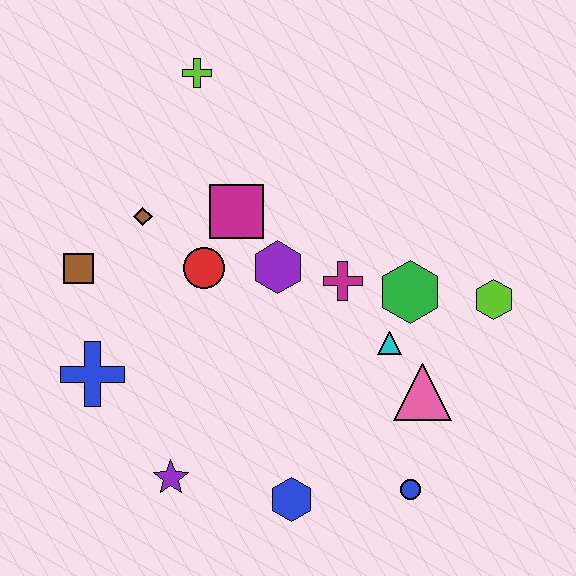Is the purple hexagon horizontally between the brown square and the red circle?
No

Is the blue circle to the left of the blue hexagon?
No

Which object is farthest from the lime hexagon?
The brown square is farthest from the lime hexagon.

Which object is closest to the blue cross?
The brown square is closest to the blue cross.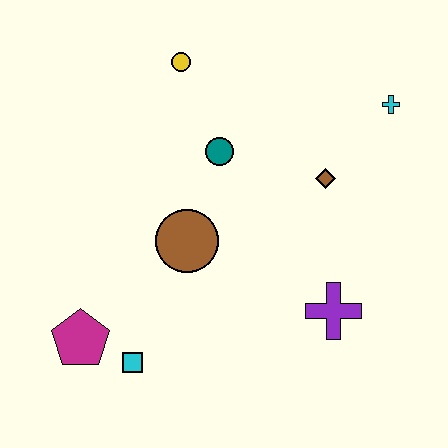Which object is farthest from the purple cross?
The yellow circle is farthest from the purple cross.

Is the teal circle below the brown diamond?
No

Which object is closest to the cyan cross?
The brown diamond is closest to the cyan cross.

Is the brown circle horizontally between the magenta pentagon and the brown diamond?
Yes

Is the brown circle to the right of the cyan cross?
No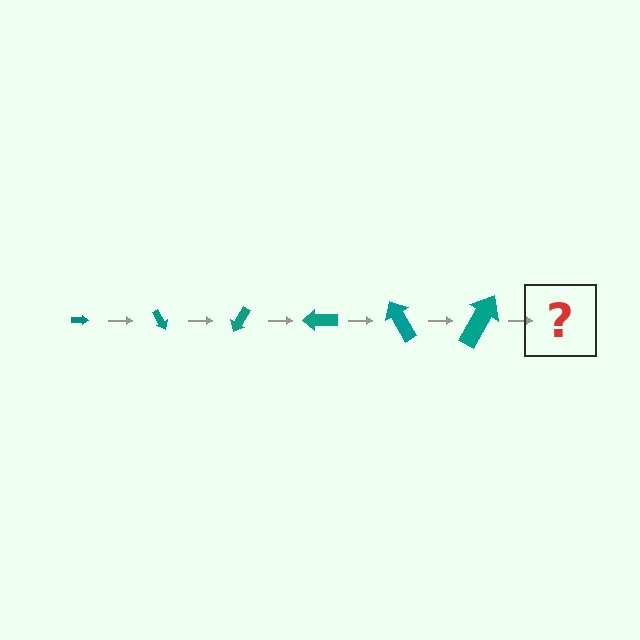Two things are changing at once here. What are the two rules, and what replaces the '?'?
The two rules are that the arrow grows larger each step and it rotates 60 degrees each step. The '?' should be an arrow, larger than the previous one and rotated 360 degrees from the start.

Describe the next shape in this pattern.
It should be an arrow, larger than the previous one and rotated 360 degrees from the start.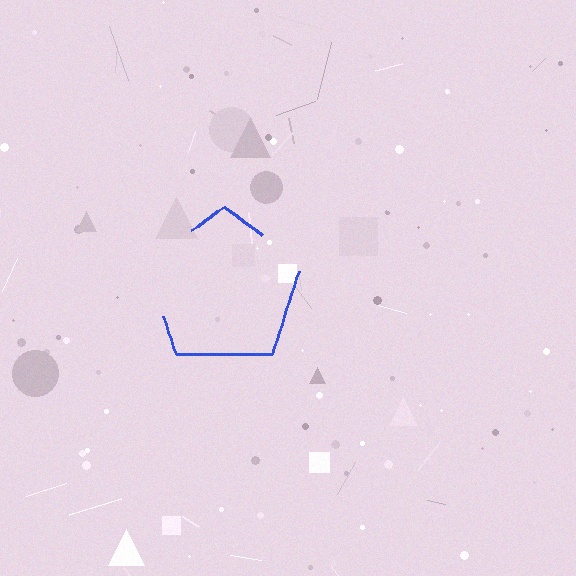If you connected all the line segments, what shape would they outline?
They would outline a pentagon.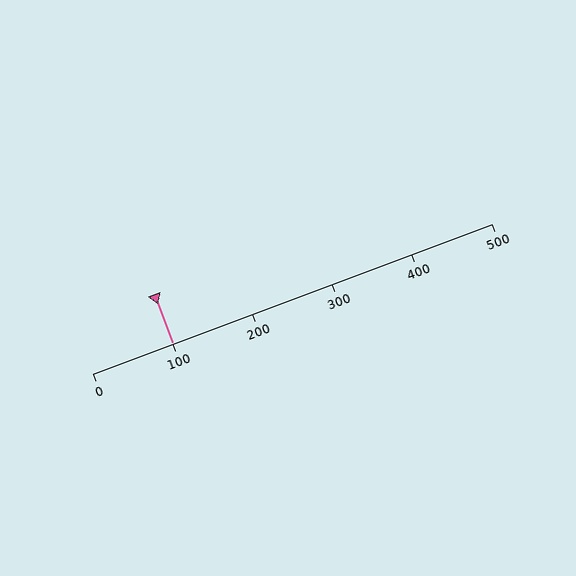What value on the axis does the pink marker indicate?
The marker indicates approximately 100.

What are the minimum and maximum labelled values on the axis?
The axis runs from 0 to 500.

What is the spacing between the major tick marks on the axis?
The major ticks are spaced 100 apart.